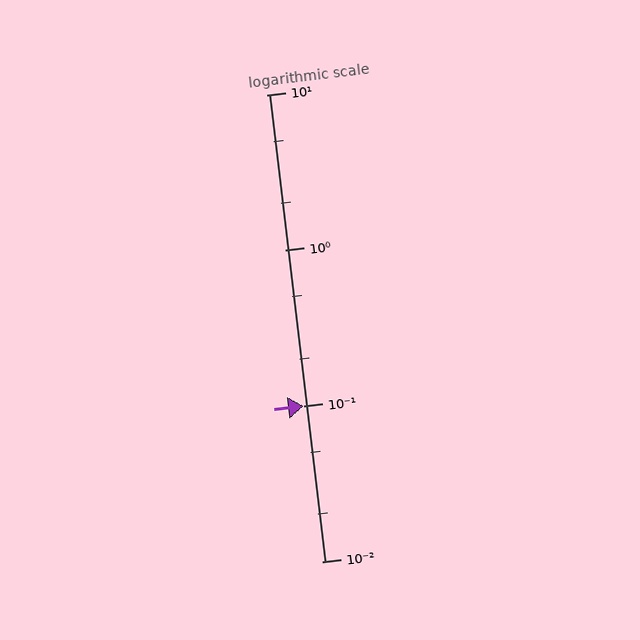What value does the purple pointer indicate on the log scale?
The pointer indicates approximately 0.1.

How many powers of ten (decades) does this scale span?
The scale spans 3 decades, from 0.01 to 10.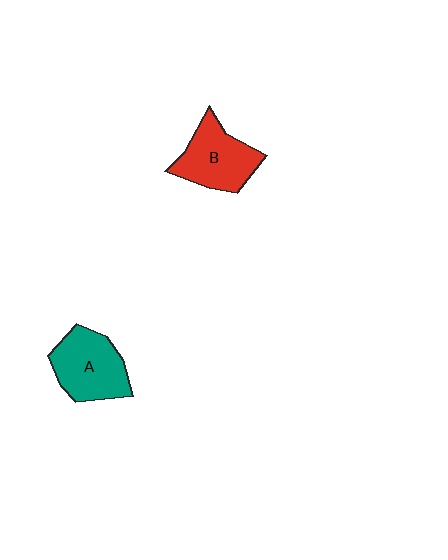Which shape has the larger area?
Shape A (teal).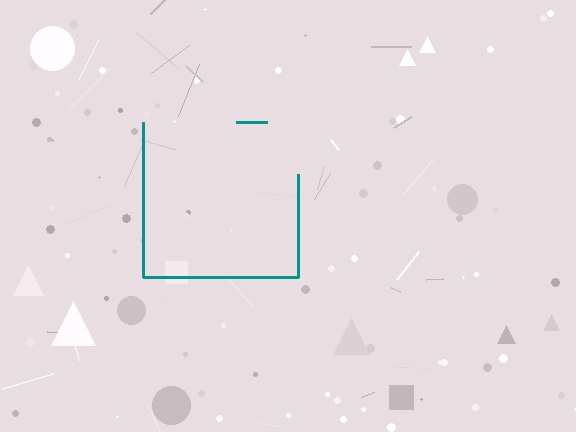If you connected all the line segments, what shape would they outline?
They would outline a square.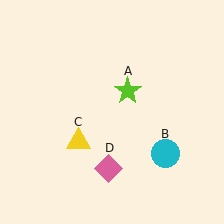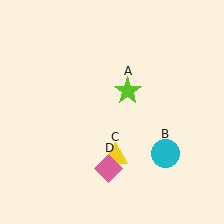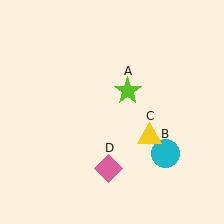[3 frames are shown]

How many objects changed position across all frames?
1 object changed position: yellow triangle (object C).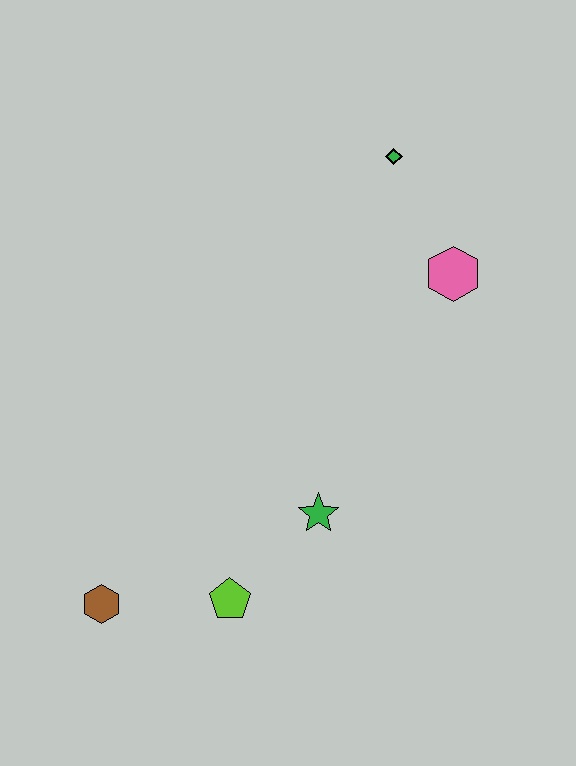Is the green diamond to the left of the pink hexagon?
Yes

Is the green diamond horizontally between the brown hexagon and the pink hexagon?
Yes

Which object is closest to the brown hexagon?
The lime pentagon is closest to the brown hexagon.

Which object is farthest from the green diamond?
The brown hexagon is farthest from the green diamond.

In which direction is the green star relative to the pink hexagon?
The green star is below the pink hexagon.